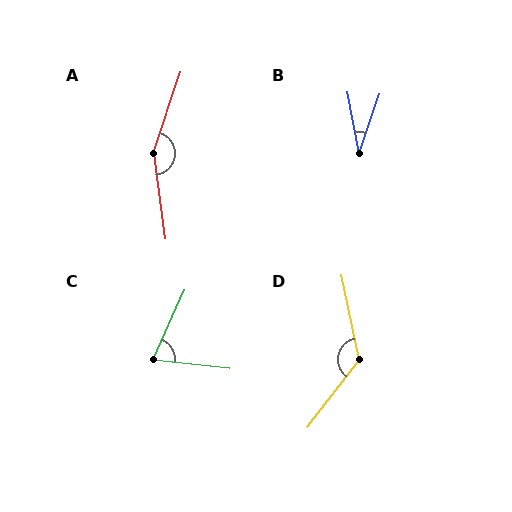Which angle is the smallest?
B, at approximately 29 degrees.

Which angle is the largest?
A, at approximately 154 degrees.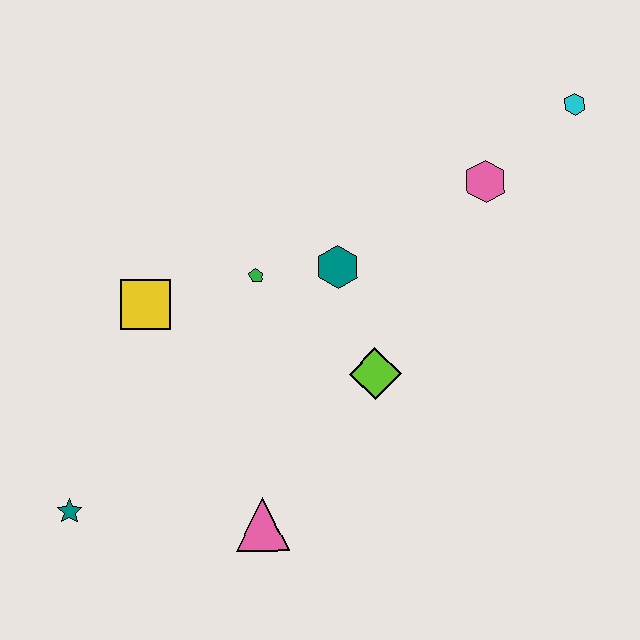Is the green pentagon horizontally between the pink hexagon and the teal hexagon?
No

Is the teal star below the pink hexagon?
Yes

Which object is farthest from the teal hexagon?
The teal star is farthest from the teal hexagon.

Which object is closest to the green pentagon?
The teal hexagon is closest to the green pentagon.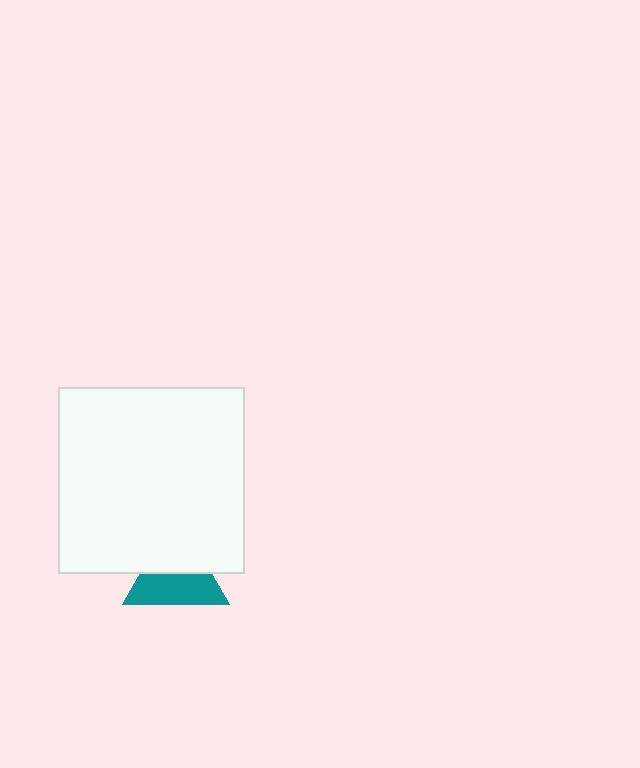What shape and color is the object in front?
The object in front is a white square.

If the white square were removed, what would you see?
You would see the complete teal triangle.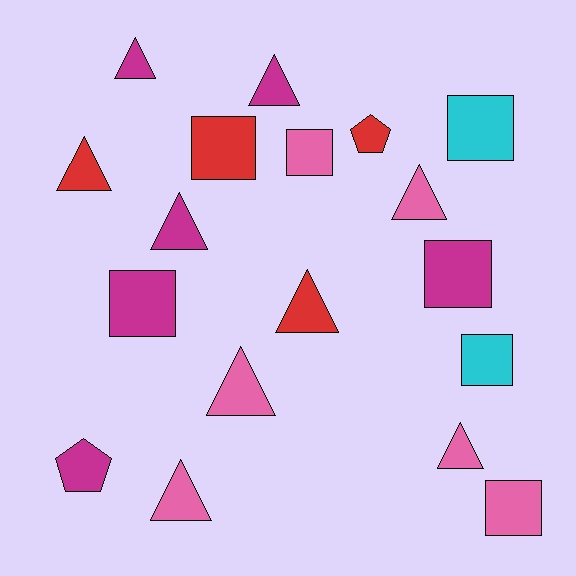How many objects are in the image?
There are 18 objects.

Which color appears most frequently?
Pink, with 6 objects.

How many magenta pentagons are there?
There is 1 magenta pentagon.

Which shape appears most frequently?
Triangle, with 9 objects.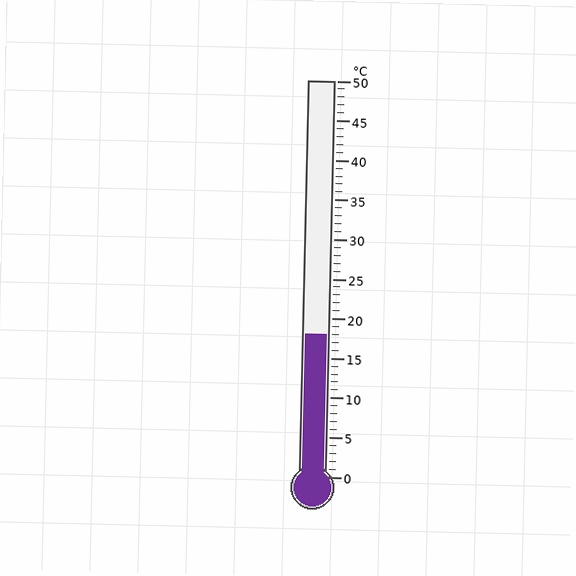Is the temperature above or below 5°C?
The temperature is above 5°C.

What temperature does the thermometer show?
The thermometer shows approximately 18°C.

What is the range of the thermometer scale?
The thermometer scale ranges from 0°C to 50°C.